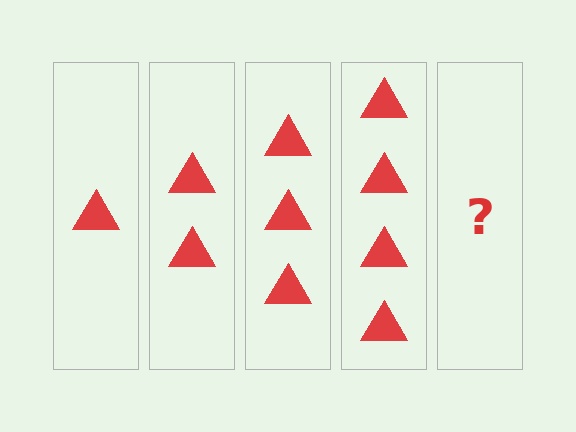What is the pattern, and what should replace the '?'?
The pattern is that each step adds one more triangle. The '?' should be 5 triangles.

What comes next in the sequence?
The next element should be 5 triangles.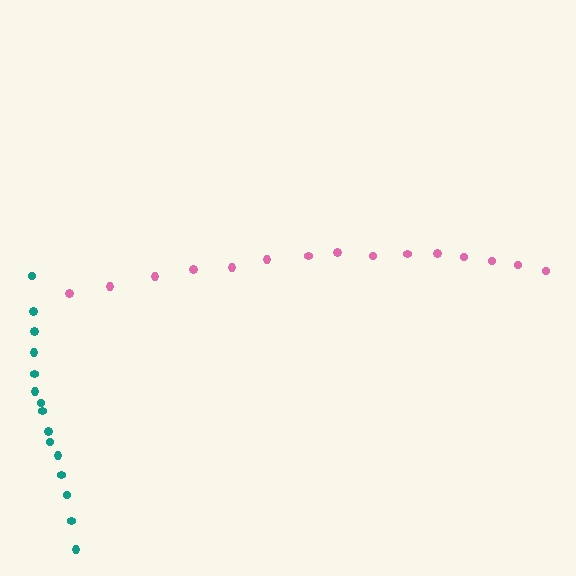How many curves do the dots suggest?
There are 2 distinct paths.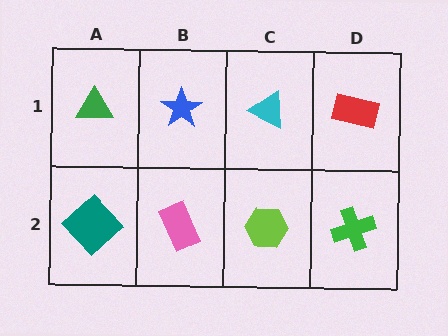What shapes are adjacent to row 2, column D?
A red rectangle (row 1, column D), a lime hexagon (row 2, column C).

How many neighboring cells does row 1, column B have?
3.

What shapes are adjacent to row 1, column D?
A green cross (row 2, column D), a cyan triangle (row 1, column C).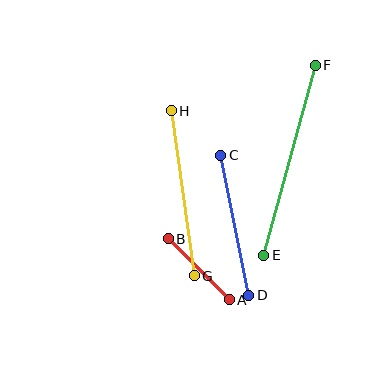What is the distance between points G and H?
The distance is approximately 167 pixels.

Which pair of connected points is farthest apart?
Points E and F are farthest apart.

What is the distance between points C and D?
The distance is approximately 142 pixels.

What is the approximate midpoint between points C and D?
The midpoint is at approximately (235, 225) pixels.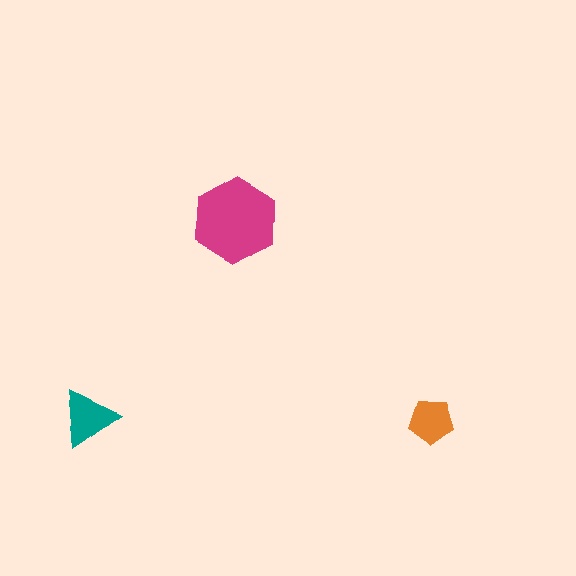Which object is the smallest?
The orange pentagon.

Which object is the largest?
The magenta hexagon.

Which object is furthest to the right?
The orange pentagon is rightmost.